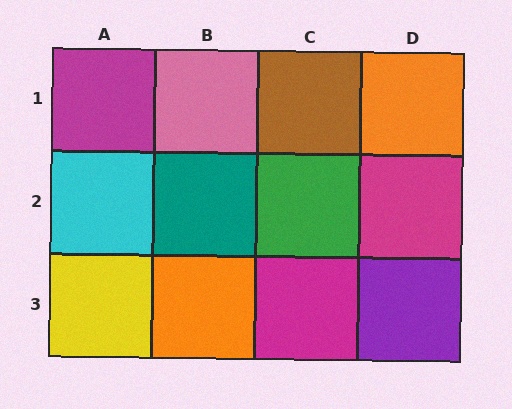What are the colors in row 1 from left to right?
Magenta, pink, brown, orange.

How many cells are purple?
1 cell is purple.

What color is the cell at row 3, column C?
Magenta.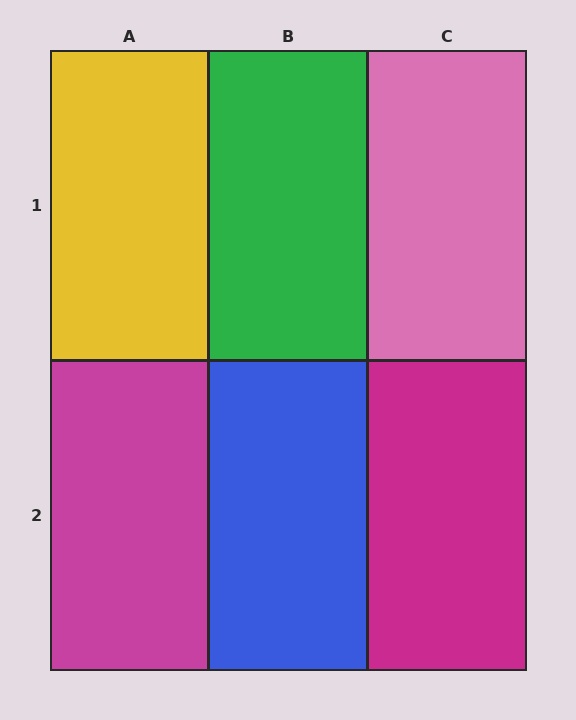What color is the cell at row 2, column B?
Blue.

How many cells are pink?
1 cell is pink.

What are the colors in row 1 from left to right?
Yellow, green, pink.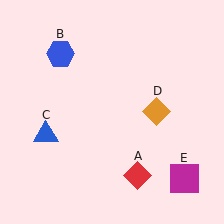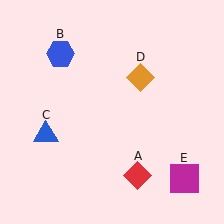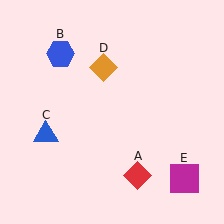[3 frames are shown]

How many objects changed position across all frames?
1 object changed position: orange diamond (object D).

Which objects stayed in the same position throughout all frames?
Red diamond (object A) and blue hexagon (object B) and blue triangle (object C) and magenta square (object E) remained stationary.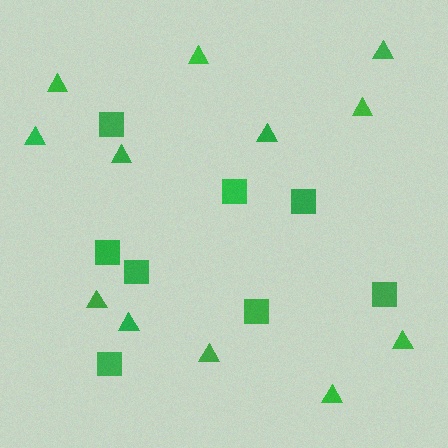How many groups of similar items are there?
There are 2 groups: one group of squares (8) and one group of triangles (12).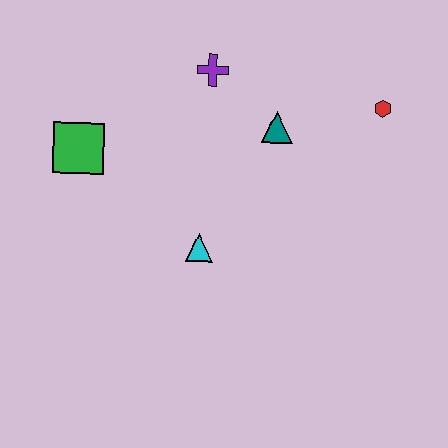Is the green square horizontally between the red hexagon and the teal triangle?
No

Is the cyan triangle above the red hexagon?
No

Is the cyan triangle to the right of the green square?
Yes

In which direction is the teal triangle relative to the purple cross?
The teal triangle is to the right of the purple cross.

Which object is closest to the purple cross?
The teal triangle is closest to the purple cross.